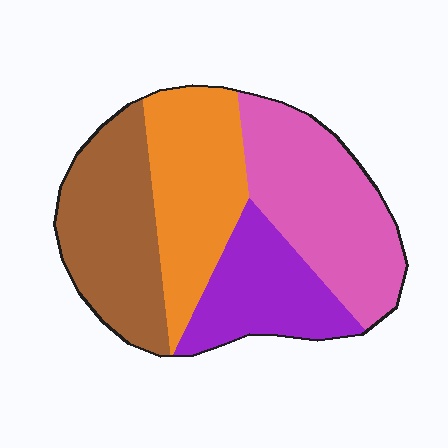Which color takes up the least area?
Purple, at roughly 20%.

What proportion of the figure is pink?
Pink takes up about one third (1/3) of the figure.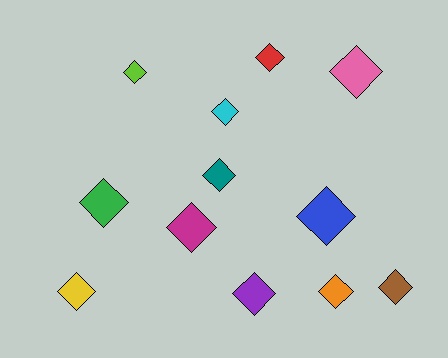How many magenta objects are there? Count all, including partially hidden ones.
There is 1 magenta object.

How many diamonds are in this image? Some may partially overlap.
There are 12 diamonds.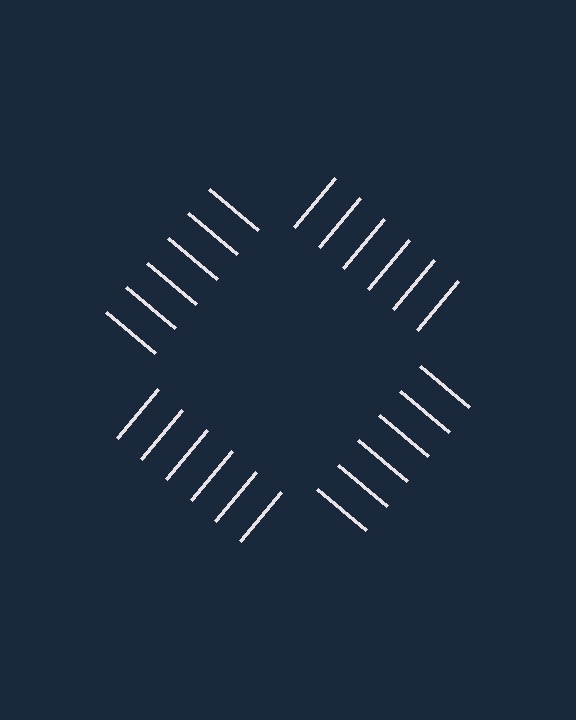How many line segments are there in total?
24 — 6 along each of the 4 edges.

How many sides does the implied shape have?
4 sides — the line-ends trace a square.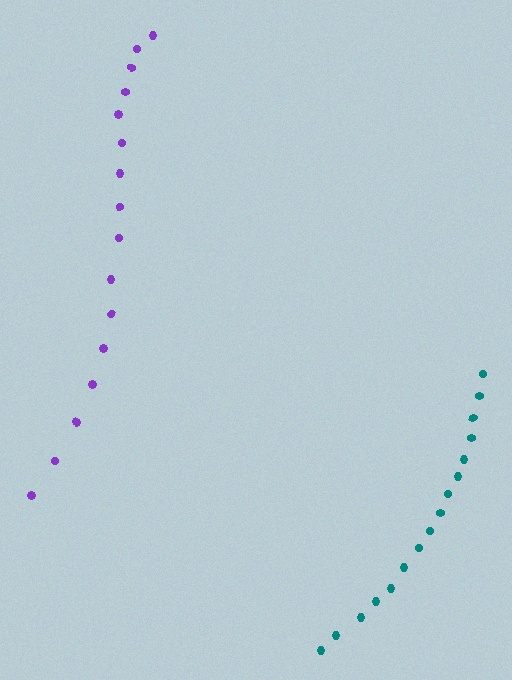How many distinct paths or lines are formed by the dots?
There are 2 distinct paths.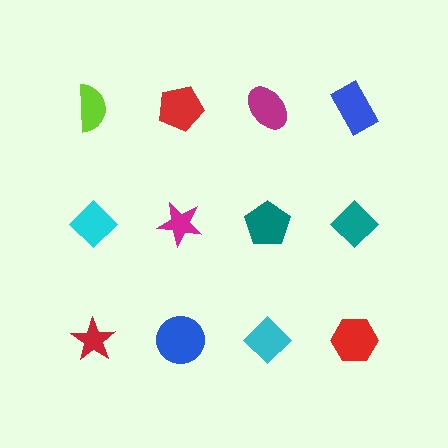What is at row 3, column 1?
A red star.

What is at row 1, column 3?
A magenta ellipse.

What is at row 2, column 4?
A teal diamond.